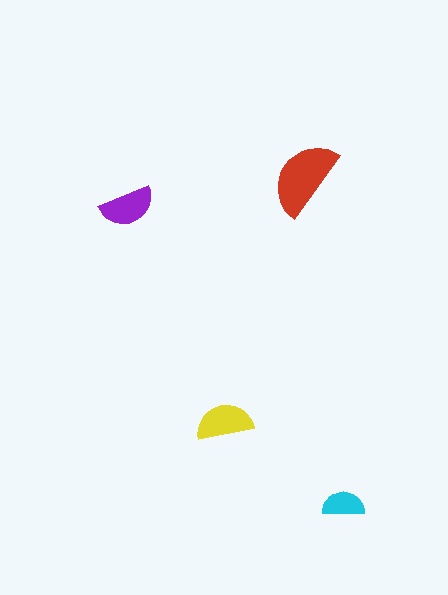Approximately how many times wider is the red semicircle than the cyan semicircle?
About 2 times wider.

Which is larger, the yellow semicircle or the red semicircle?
The red one.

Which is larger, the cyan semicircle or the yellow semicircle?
The yellow one.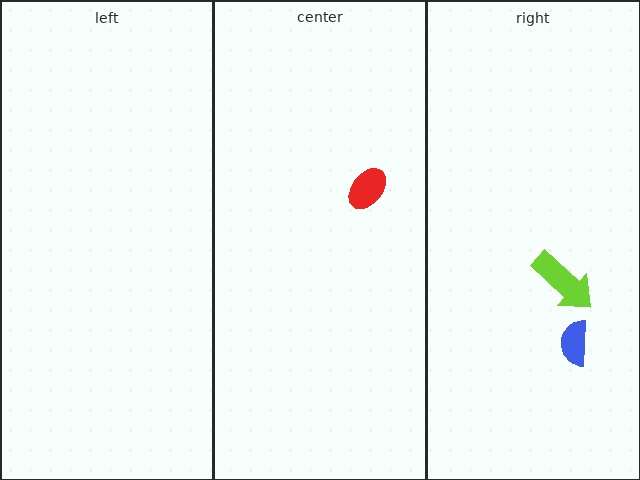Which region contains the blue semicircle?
The right region.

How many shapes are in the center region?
1.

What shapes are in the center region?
The red ellipse.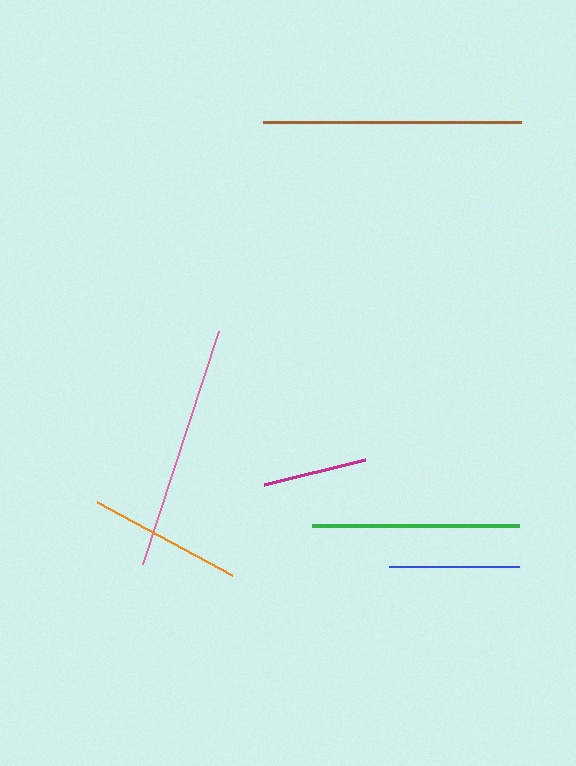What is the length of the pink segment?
The pink segment is approximately 245 pixels long.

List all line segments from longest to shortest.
From longest to shortest: brown, pink, green, orange, blue, magenta.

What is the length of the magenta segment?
The magenta segment is approximately 105 pixels long.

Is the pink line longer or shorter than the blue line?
The pink line is longer than the blue line.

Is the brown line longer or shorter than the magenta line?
The brown line is longer than the magenta line.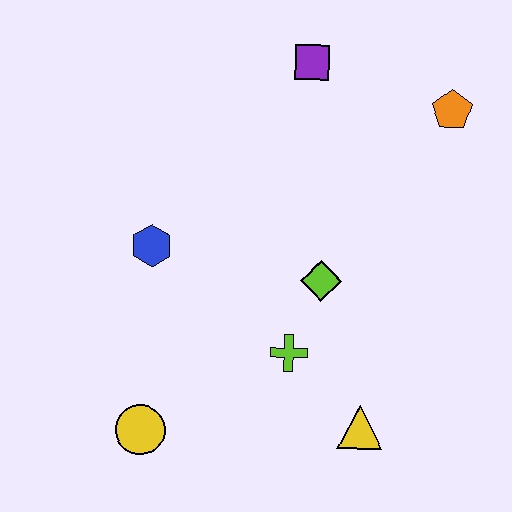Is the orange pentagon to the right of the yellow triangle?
Yes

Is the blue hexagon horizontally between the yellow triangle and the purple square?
No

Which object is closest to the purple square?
The orange pentagon is closest to the purple square.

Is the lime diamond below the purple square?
Yes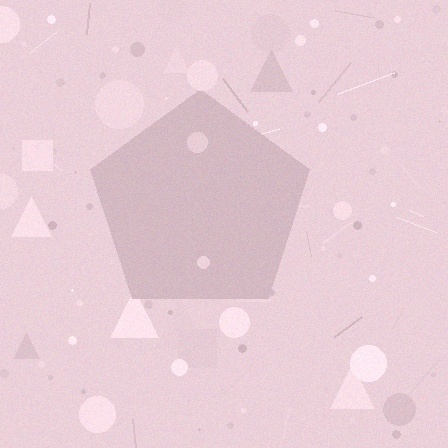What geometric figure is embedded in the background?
A pentagon is embedded in the background.